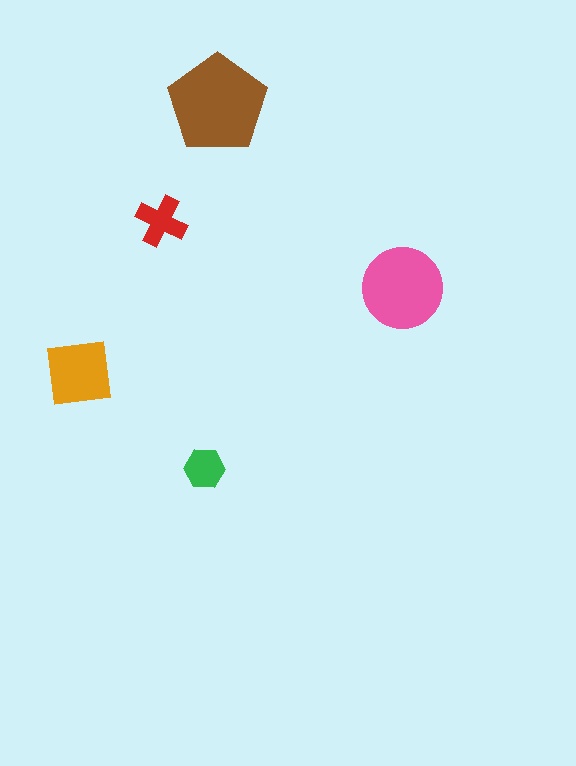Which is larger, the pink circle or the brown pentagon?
The brown pentagon.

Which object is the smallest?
The green hexagon.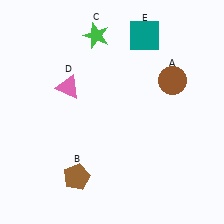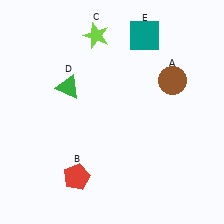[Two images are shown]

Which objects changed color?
B changed from brown to red. C changed from green to lime. D changed from pink to green.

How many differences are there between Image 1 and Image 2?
There are 3 differences between the two images.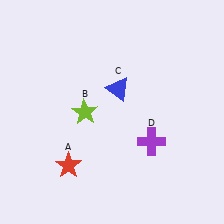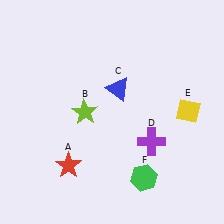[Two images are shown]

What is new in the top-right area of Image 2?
A yellow diamond (E) was added in the top-right area of Image 2.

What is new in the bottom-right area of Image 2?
A green hexagon (F) was added in the bottom-right area of Image 2.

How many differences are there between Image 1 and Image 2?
There are 2 differences between the two images.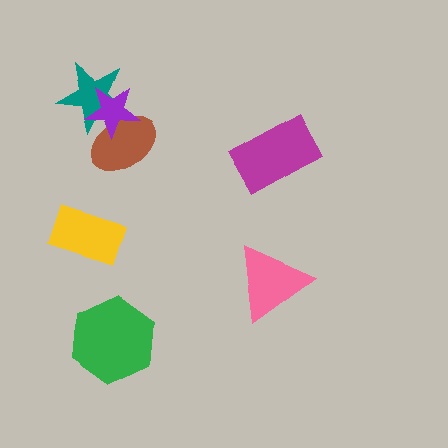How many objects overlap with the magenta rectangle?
0 objects overlap with the magenta rectangle.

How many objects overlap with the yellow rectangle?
0 objects overlap with the yellow rectangle.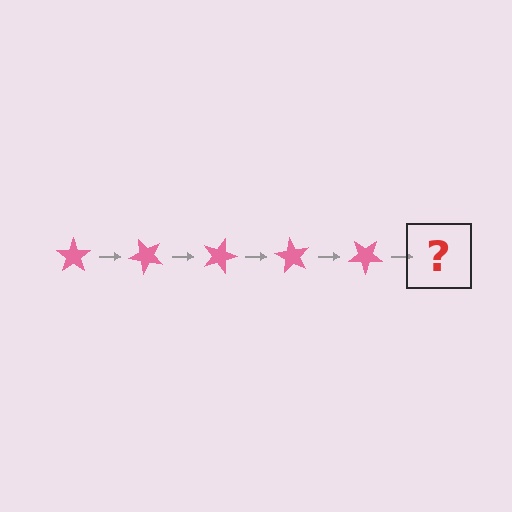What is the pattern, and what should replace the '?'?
The pattern is that the star rotates 45 degrees each step. The '?' should be a pink star rotated 225 degrees.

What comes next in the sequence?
The next element should be a pink star rotated 225 degrees.